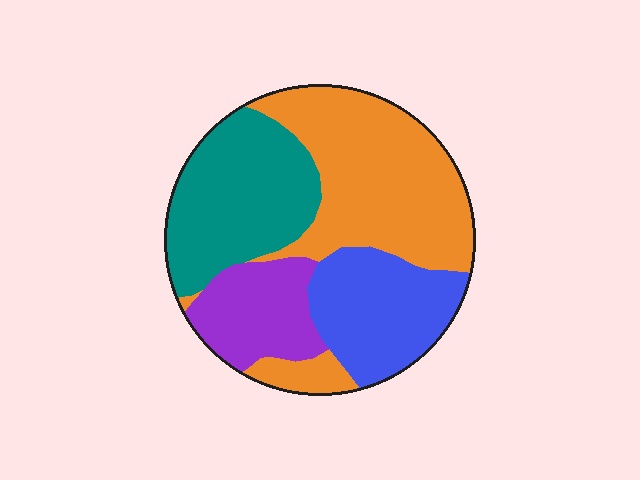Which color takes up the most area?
Orange, at roughly 40%.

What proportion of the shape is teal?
Teal takes up between a quarter and a half of the shape.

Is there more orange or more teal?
Orange.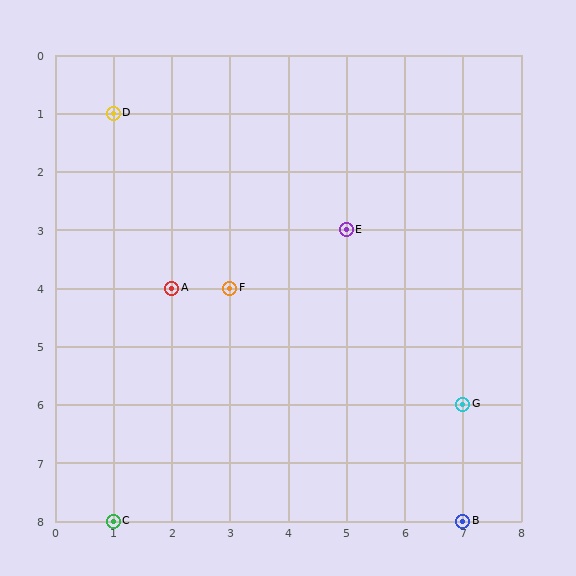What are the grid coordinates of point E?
Point E is at grid coordinates (5, 3).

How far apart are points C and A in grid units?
Points C and A are 1 column and 4 rows apart (about 4.1 grid units diagonally).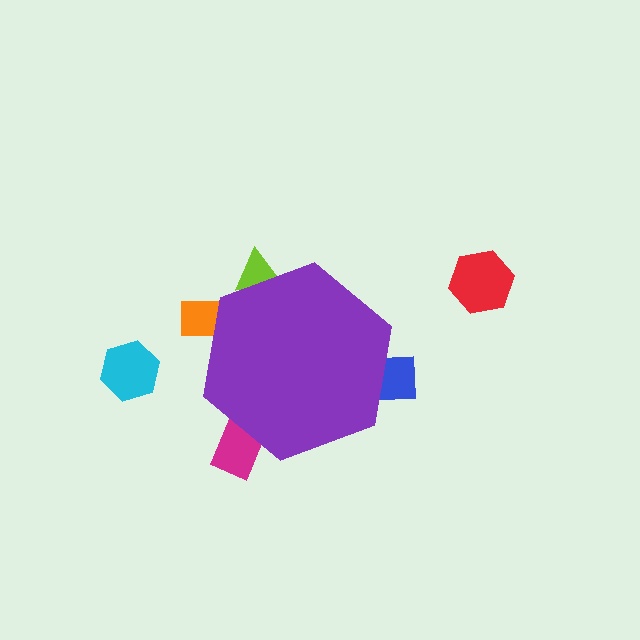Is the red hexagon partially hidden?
No, the red hexagon is fully visible.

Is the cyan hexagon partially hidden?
No, the cyan hexagon is fully visible.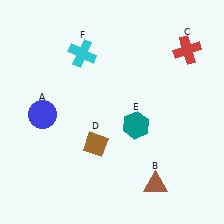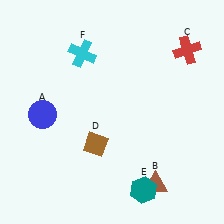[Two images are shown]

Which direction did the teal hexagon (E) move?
The teal hexagon (E) moved down.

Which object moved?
The teal hexagon (E) moved down.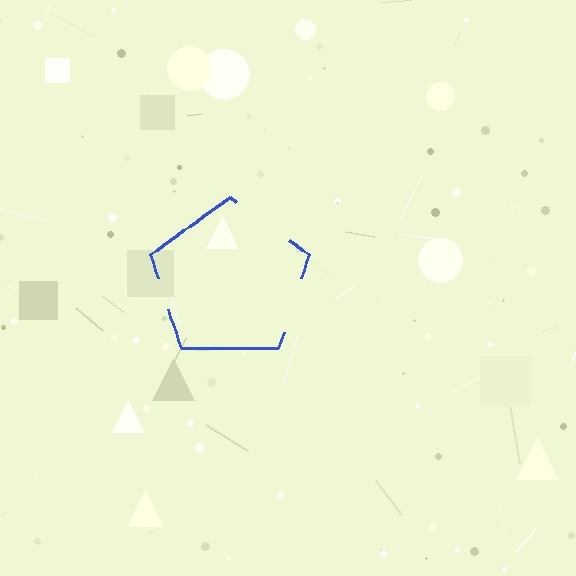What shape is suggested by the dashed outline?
The dashed outline suggests a pentagon.